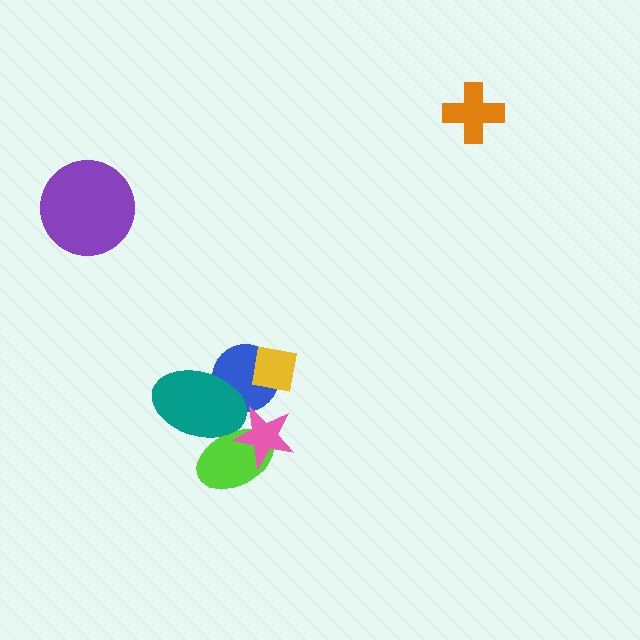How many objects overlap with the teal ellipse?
3 objects overlap with the teal ellipse.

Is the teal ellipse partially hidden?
Yes, it is partially covered by another shape.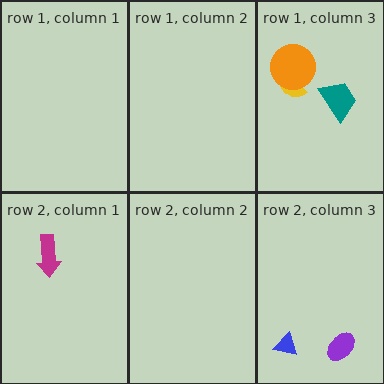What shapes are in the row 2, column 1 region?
The magenta arrow.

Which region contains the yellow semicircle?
The row 1, column 3 region.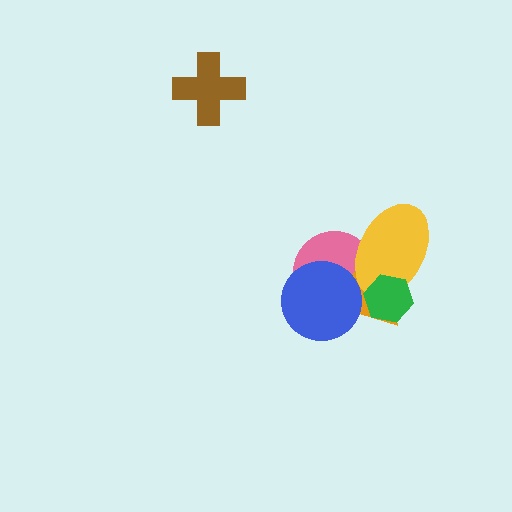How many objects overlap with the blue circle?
2 objects overlap with the blue circle.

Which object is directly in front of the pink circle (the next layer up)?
The orange triangle is directly in front of the pink circle.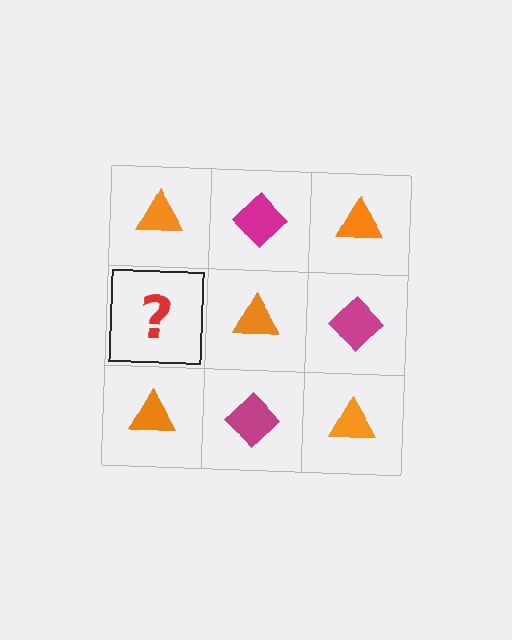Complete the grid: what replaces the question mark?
The question mark should be replaced with a magenta diamond.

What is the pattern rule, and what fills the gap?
The rule is that it alternates orange triangle and magenta diamond in a checkerboard pattern. The gap should be filled with a magenta diamond.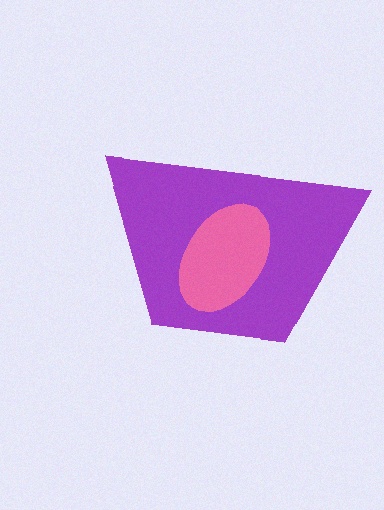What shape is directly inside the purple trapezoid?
The pink ellipse.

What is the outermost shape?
The purple trapezoid.